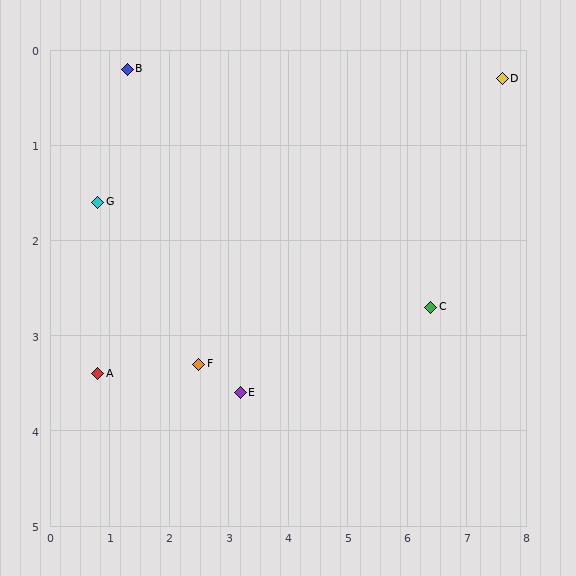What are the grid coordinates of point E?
Point E is at approximately (3.2, 3.6).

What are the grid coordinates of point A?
Point A is at approximately (0.8, 3.4).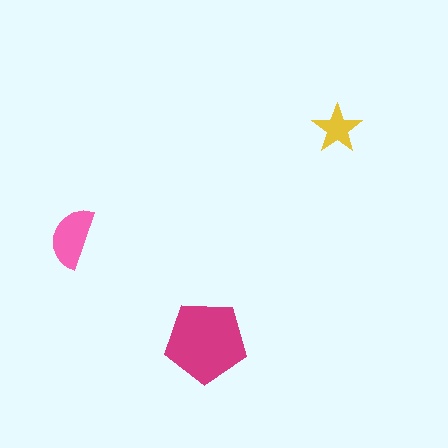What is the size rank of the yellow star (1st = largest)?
3rd.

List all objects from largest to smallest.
The magenta pentagon, the pink semicircle, the yellow star.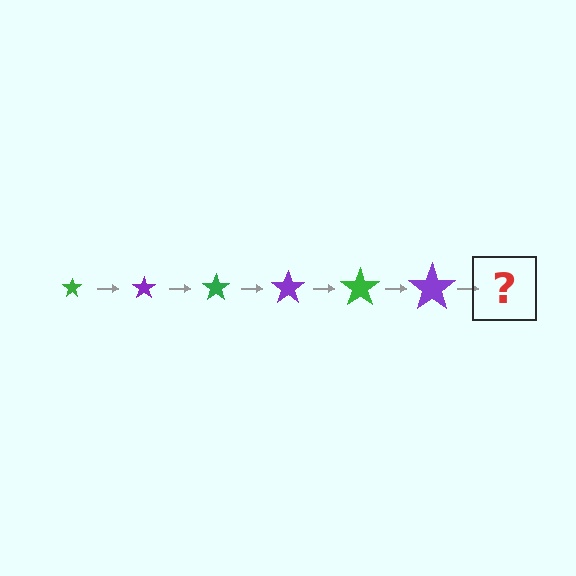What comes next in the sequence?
The next element should be a green star, larger than the previous one.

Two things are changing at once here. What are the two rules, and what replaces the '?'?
The two rules are that the star grows larger each step and the color cycles through green and purple. The '?' should be a green star, larger than the previous one.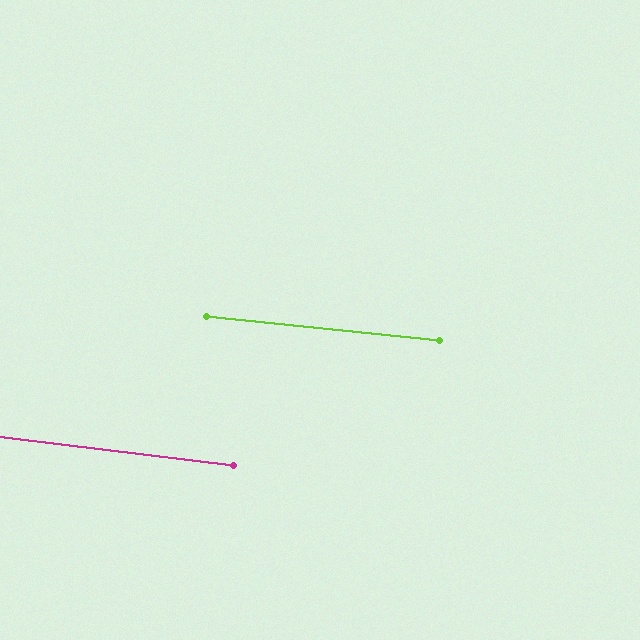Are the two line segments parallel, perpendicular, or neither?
Parallel — their directions differ by only 1.2°.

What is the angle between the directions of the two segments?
Approximately 1 degree.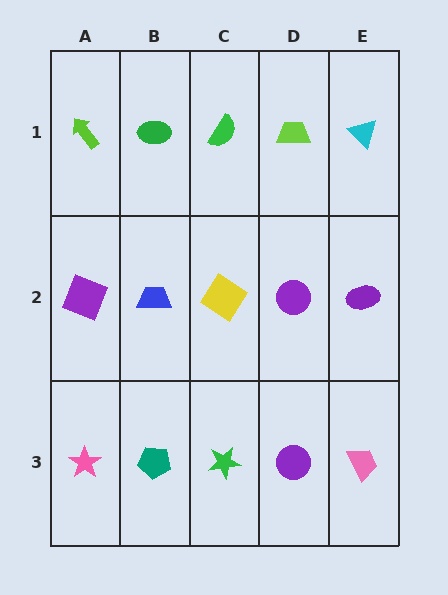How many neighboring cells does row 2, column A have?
3.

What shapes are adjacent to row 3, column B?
A blue trapezoid (row 2, column B), a pink star (row 3, column A), a green star (row 3, column C).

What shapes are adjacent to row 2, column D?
A lime trapezoid (row 1, column D), a purple circle (row 3, column D), a yellow diamond (row 2, column C), a purple ellipse (row 2, column E).